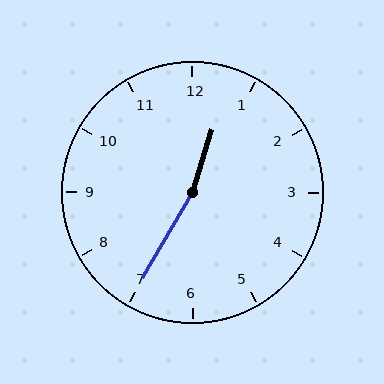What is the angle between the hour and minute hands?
Approximately 168 degrees.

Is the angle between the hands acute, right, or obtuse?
It is obtuse.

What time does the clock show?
12:35.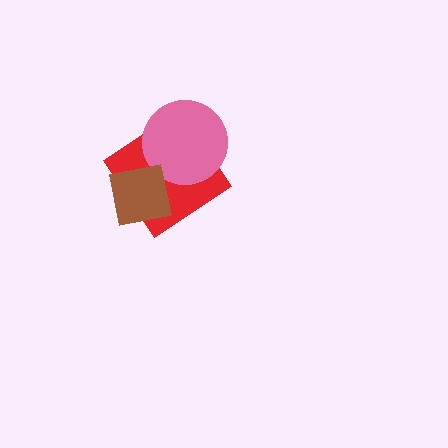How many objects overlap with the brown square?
2 objects overlap with the brown square.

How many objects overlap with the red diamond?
2 objects overlap with the red diamond.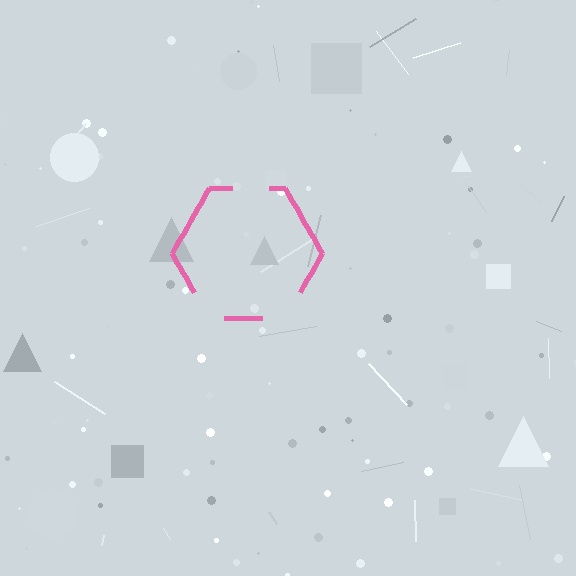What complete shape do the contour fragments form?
The contour fragments form a hexagon.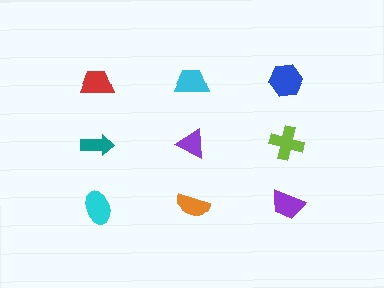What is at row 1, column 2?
A cyan trapezoid.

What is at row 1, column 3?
A blue hexagon.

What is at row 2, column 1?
A teal arrow.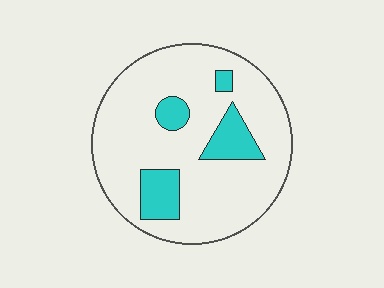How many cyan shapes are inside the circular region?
4.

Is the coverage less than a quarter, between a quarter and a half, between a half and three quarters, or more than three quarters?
Less than a quarter.